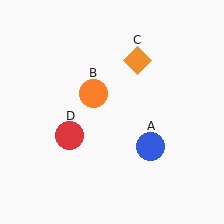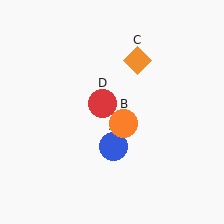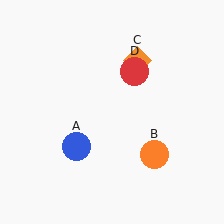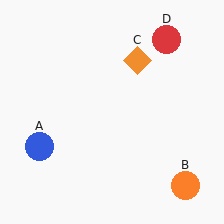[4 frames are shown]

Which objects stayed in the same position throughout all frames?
Orange diamond (object C) remained stationary.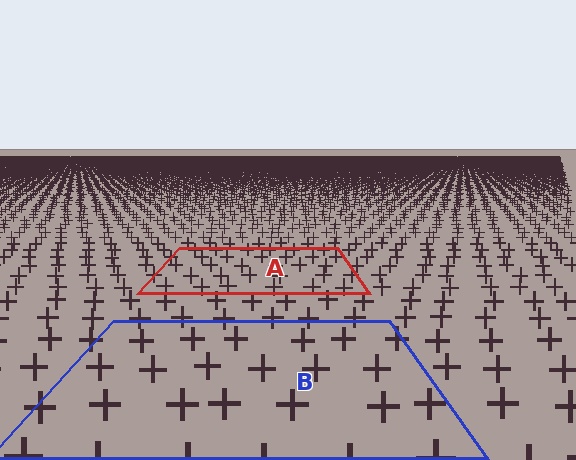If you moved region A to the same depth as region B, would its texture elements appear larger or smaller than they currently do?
They would appear larger. At a closer depth, the same texture elements are projected at a bigger on-screen size.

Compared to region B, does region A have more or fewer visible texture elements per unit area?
Region A has more texture elements per unit area — they are packed more densely because it is farther away.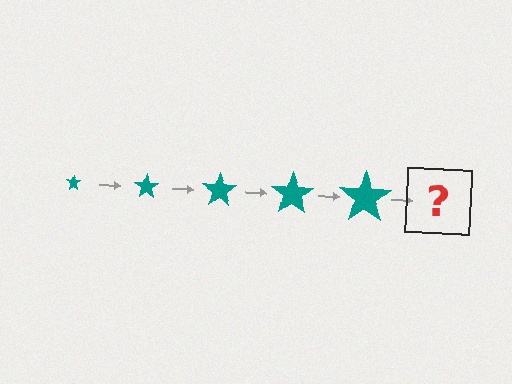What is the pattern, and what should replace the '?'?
The pattern is that the star gets progressively larger each step. The '?' should be a teal star, larger than the previous one.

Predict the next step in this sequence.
The next step is a teal star, larger than the previous one.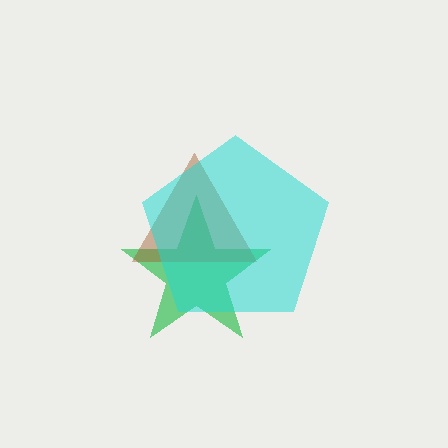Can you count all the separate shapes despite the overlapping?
Yes, there are 3 separate shapes.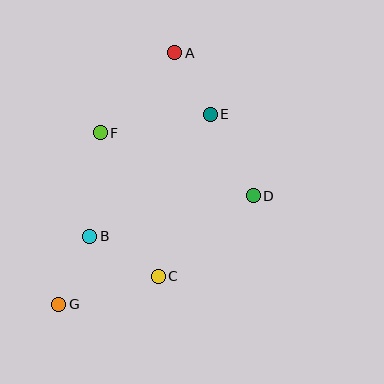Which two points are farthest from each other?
Points A and G are farthest from each other.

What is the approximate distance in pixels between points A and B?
The distance between A and B is approximately 202 pixels.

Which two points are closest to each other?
Points A and E are closest to each other.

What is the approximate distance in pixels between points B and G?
The distance between B and G is approximately 75 pixels.